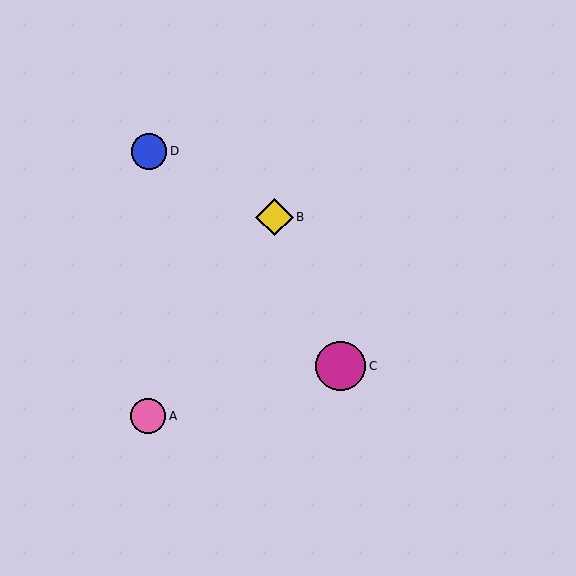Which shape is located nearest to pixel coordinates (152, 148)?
The blue circle (labeled D) at (149, 151) is nearest to that location.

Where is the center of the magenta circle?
The center of the magenta circle is at (341, 366).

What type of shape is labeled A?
Shape A is a pink circle.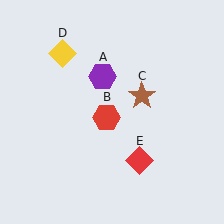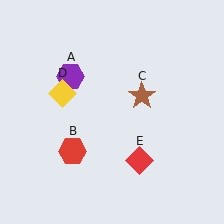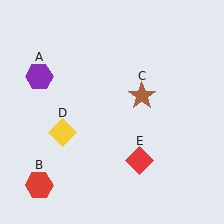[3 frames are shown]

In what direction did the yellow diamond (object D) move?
The yellow diamond (object D) moved down.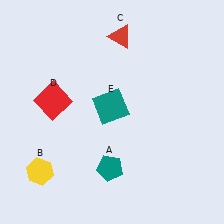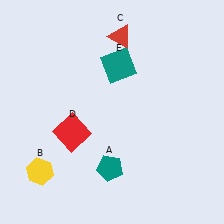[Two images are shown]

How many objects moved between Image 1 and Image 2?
2 objects moved between the two images.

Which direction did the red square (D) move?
The red square (D) moved down.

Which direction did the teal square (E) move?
The teal square (E) moved up.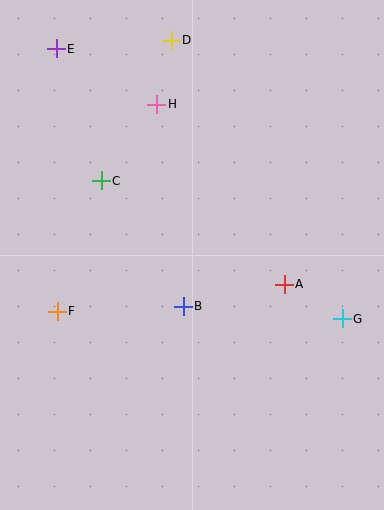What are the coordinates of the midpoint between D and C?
The midpoint between D and C is at (136, 110).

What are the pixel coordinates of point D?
Point D is at (171, 40).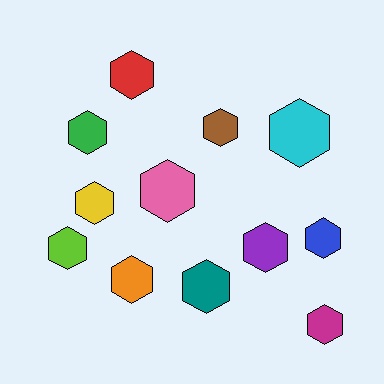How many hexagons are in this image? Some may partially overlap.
There are 12 hexagons.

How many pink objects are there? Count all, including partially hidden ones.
There is 1 pink object.